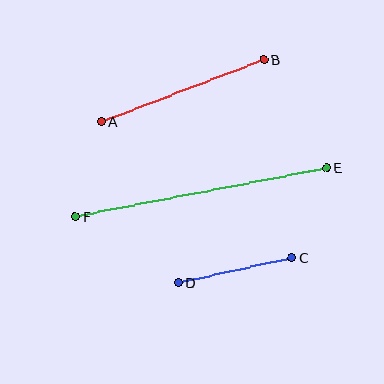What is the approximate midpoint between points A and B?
The midpoint is at approximately (183, 91) pixels.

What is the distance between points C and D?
The distance is approximately 116 pixels.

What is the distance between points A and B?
The distance is approximately 174 pixels.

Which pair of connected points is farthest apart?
Points E and F are farthest apart.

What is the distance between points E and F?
The distance is approximately 256 pixels.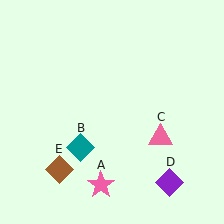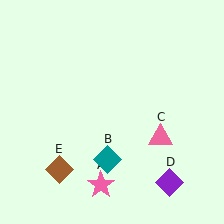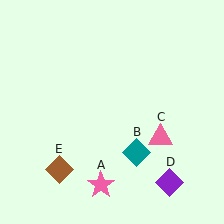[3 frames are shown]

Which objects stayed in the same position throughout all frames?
Pink star (object A) and pink triangle (object C) and purple diamond (object D) and brown diamond (object E) remained stationary.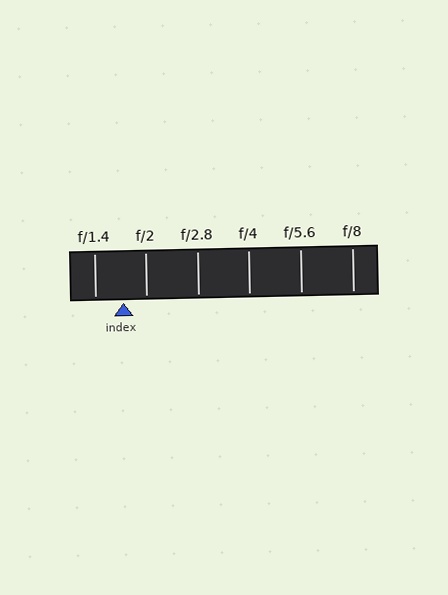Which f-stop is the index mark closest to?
The index mark is closest to f/2.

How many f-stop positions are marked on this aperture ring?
There are 6 f-stop positions marked.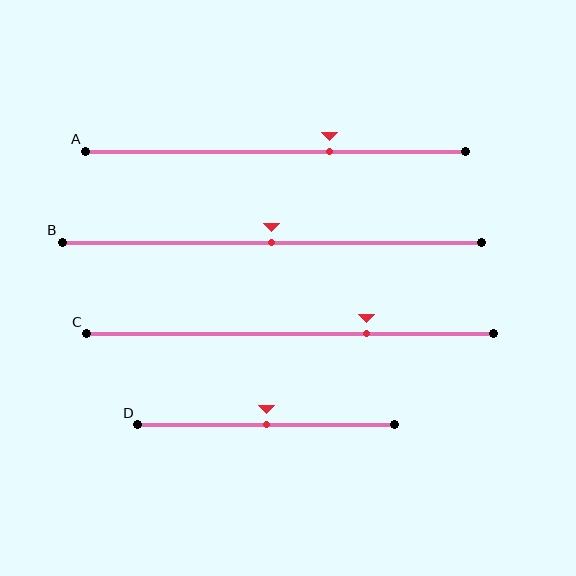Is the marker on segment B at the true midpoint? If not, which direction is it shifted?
Yes, the marker on segment B is at the true midpoint.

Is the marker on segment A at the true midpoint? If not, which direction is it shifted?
No, the marker on segment A is shifted to the right by about 14% of the segment length.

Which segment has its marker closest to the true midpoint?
Segment B has its marker closest to the true midpoint.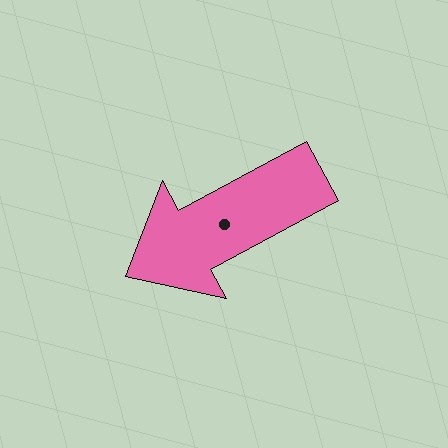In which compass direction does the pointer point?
Southwest.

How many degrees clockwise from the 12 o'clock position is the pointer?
Approximately 242 degrees.